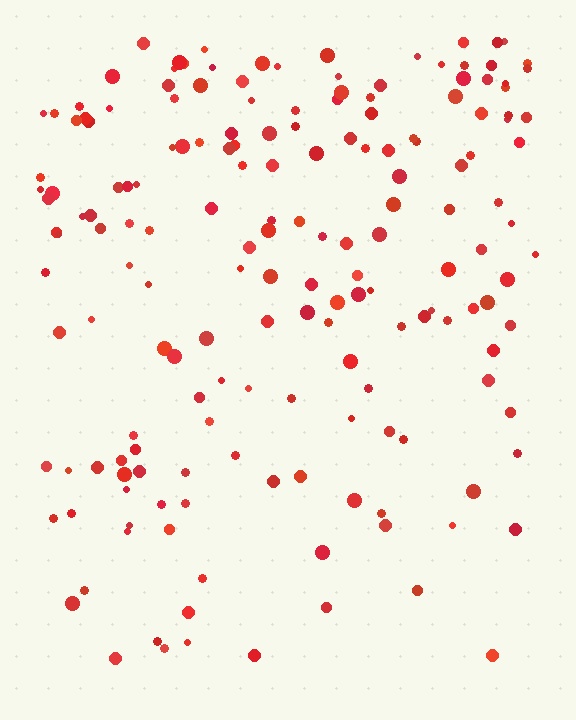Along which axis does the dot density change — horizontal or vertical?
Vertical.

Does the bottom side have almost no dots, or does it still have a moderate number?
Still a moderate number, just noticeably fewer than the top.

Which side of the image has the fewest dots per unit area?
The bottom.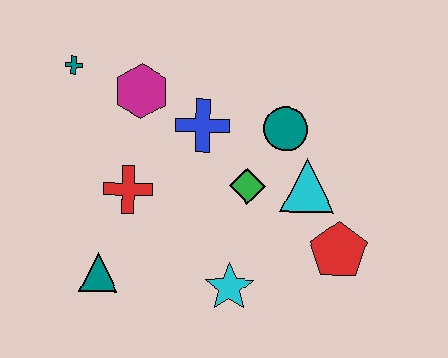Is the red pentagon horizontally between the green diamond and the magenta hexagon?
No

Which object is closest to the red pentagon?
The cyan triangle is closest to the red pentagon.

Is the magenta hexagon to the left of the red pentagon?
Yes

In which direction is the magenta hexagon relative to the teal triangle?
The magenta hexagon is above the teal triangle.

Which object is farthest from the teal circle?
The teal triangle is farthest from the teal circle.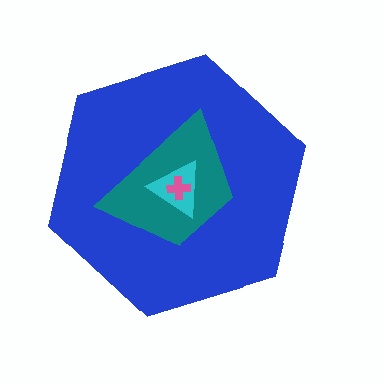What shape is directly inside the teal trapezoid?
The cyan triangle.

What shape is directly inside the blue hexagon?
The teal trapezoid.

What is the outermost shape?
The blue hexagon.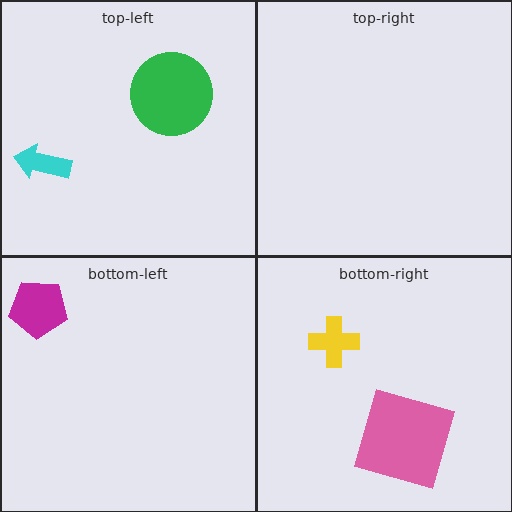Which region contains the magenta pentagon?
The bottom-left region.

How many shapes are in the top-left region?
2.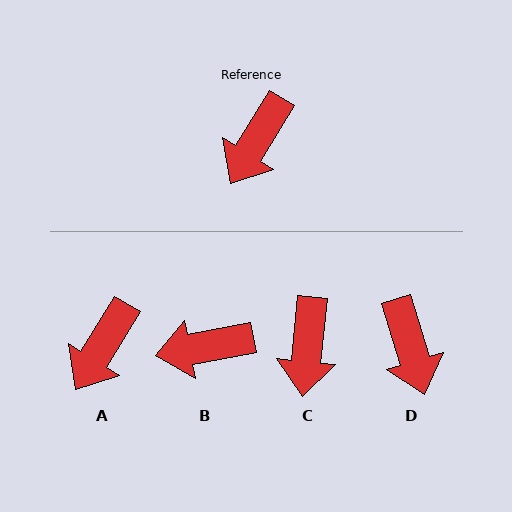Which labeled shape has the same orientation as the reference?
A.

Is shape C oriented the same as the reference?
No, it is off by about 26 degrees.